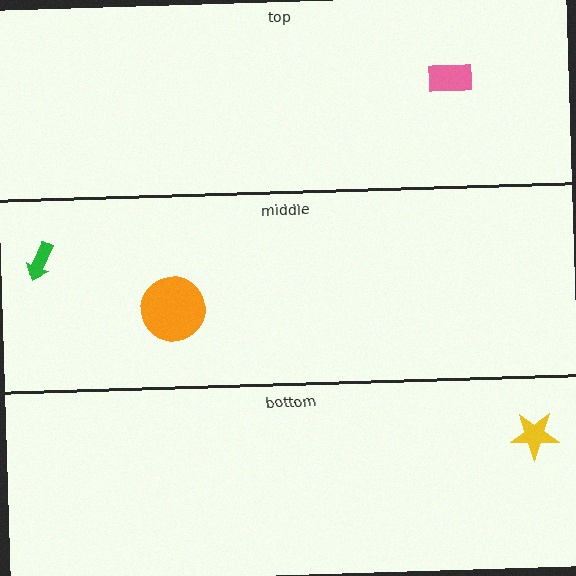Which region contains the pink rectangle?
The top region.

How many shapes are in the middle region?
2.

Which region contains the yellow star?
The bottom region.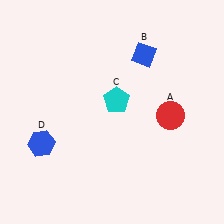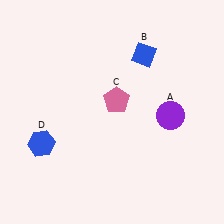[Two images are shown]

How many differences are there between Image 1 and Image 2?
There are 2 differences between the two images.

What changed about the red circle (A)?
In Image 1, A is red. In Image 2, it changed to purple.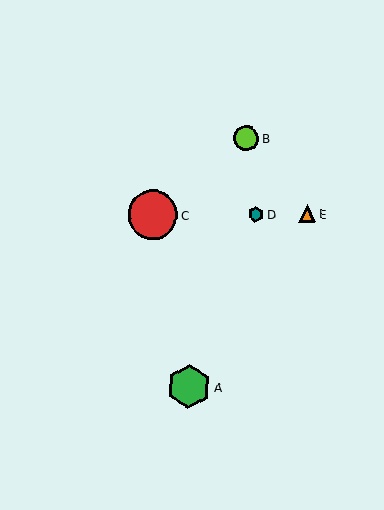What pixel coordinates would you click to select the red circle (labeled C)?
Click at (153, 215) to select the red circle C.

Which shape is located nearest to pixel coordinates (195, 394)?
The green hexagon (labeled A) at (189, 387) is nearest to that location.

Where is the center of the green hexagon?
The center of the green hexagon is at (189, 387).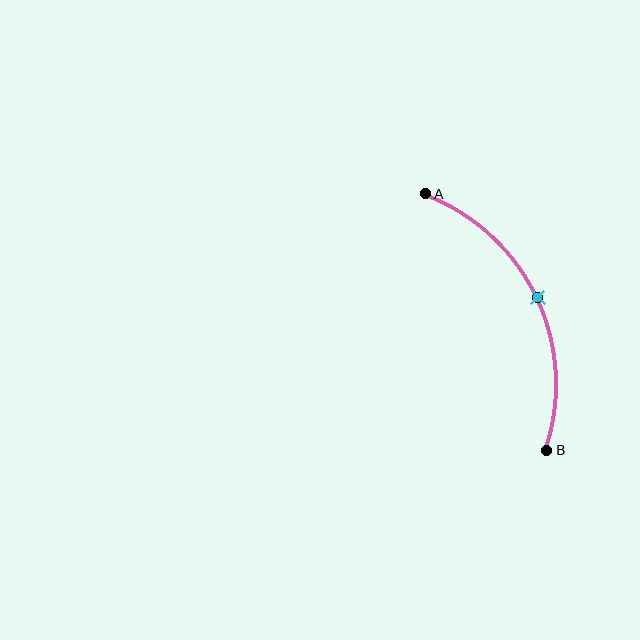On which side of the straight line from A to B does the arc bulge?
The arc bulges to the right of the straight line connecting A and B.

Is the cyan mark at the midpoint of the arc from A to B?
Yes. The cyan mark lies on the arc at equal arc-length from both A and B — it is the arc midpoint.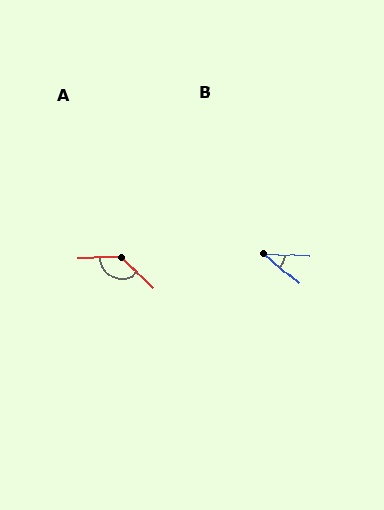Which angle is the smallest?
B, at approximately 36 degrees.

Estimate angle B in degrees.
Approximately 36 degrees.